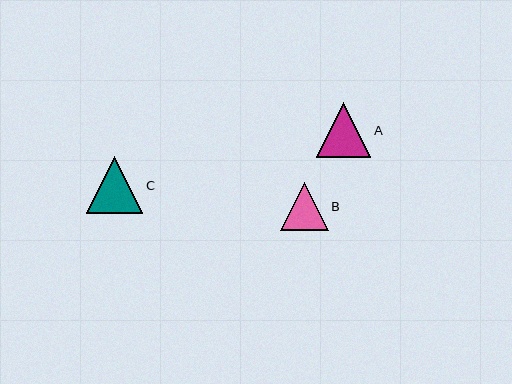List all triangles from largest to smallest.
From largest to smallest: C, A, B.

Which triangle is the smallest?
Triangle B is the smallest with a size of approximately 48 pixels.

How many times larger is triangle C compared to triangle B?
Triangle C is approximately 1.2 times the size of triangle B.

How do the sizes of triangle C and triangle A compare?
Triangle C and triangle A are approximately the same size.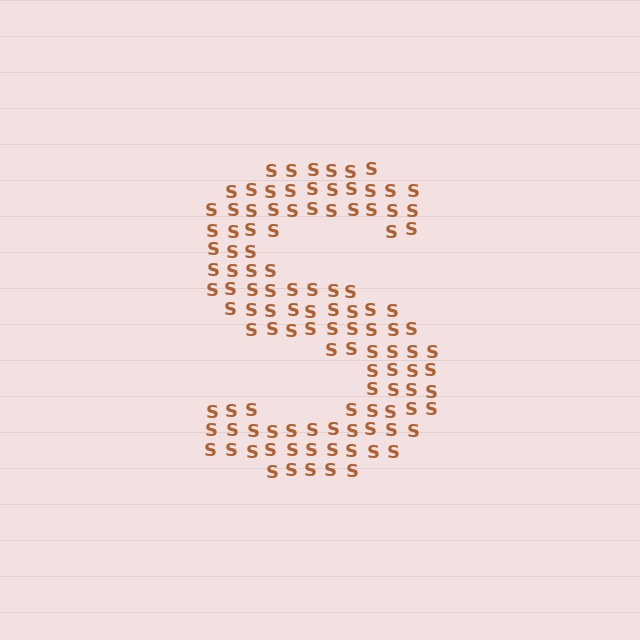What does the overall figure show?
The overall figure shows the letter S.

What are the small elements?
The small elements are letter S's.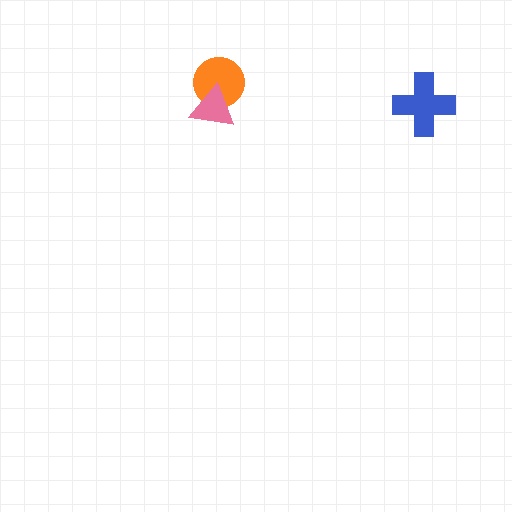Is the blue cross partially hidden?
No, no other shape covers it.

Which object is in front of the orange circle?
The pink triangle is in front of the orange circle.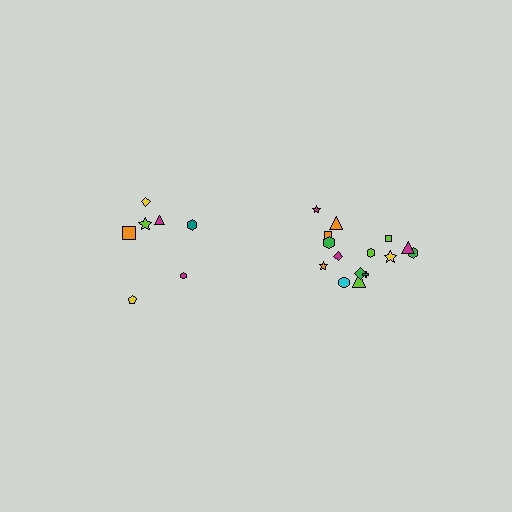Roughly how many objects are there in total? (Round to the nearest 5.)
Roughly 20 objects in total.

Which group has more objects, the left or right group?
The right group.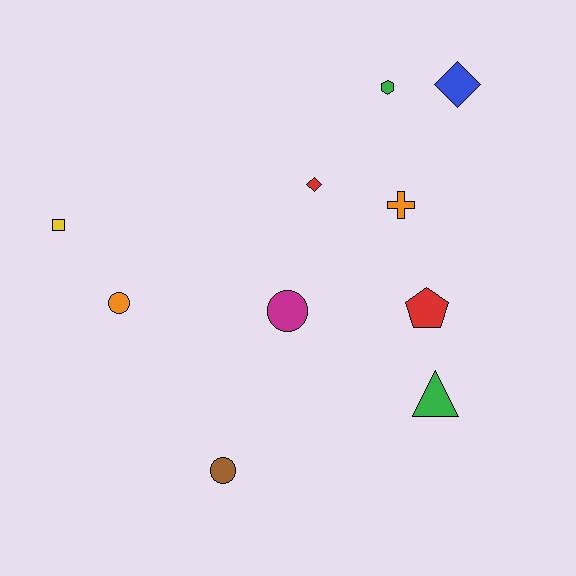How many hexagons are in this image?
There is 1 hexagon.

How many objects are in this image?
There are 10 objects.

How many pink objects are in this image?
There are no pink objects.